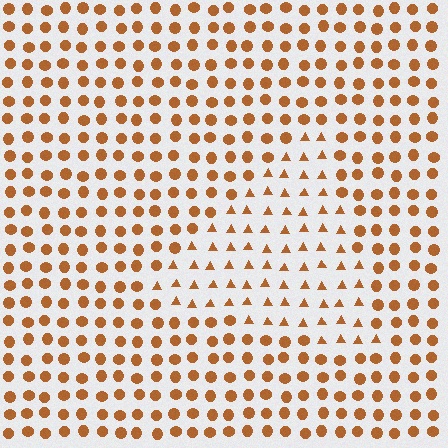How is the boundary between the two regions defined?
The boundary is defined by a change in element shape: triangles inside vs. circles outside. All elements share the same color and spacing.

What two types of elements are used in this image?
The image uses triangles inside the triangle region and circles outside it.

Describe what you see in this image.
The image is filled with small brown elements arranged in a uniform grid. A triangle-shaped region contains triangles, while the surrounding area contains circles. The boundary is defined purely by the change in element shape.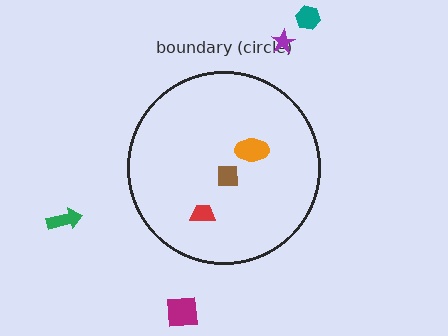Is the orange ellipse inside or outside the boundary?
Inside.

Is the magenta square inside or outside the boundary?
Outside.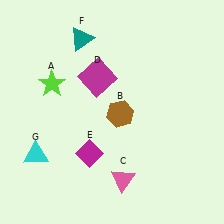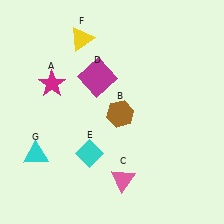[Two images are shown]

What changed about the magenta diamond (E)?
In Image 1, E is magenta. In Image 2, it changed to cyan.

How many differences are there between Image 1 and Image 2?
There are 3 differences between the two images.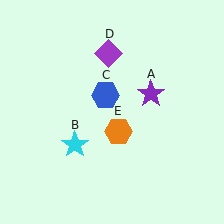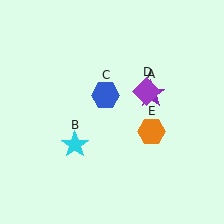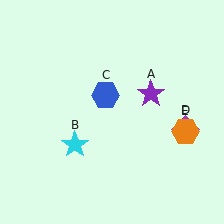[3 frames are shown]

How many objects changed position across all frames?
2 objects changed position: purple diamond (object D), orange hexagon (object E).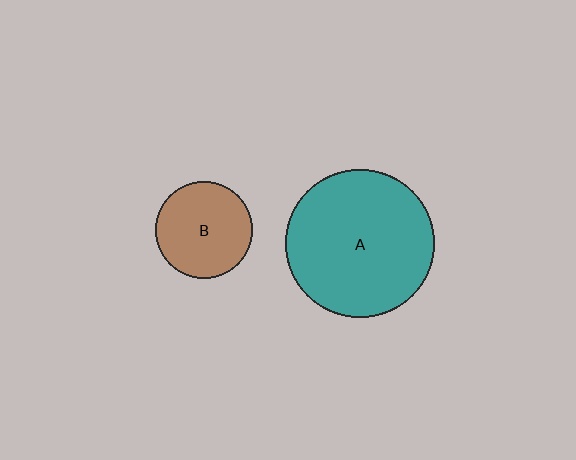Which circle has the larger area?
Circle A (teal).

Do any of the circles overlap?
No, none of the circles overlap.